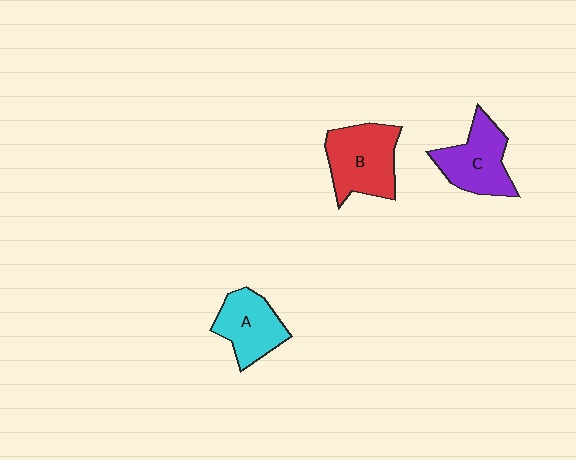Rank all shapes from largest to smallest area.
From largest to smallest: B (red), C (purple), A (cyan).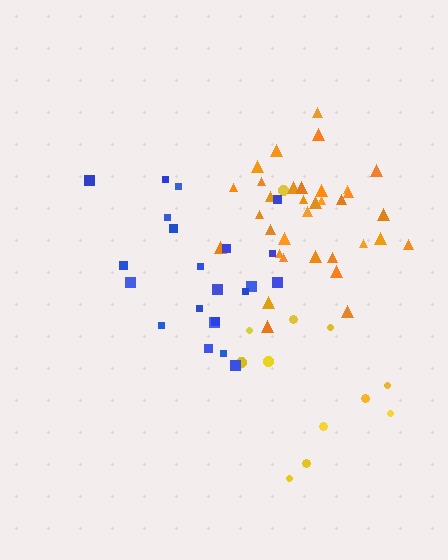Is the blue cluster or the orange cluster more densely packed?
Orange.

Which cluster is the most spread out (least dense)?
Yellow.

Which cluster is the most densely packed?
Orange.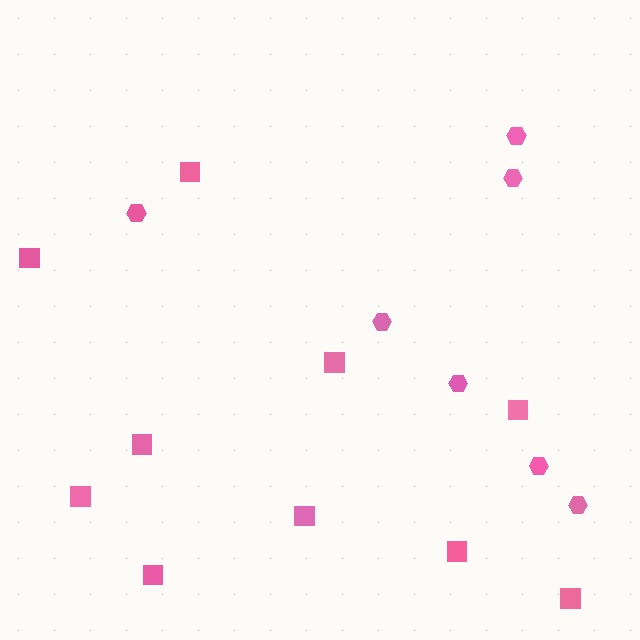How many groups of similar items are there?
There are 2 groups: one group of hexagons (7) and one group of squares (10).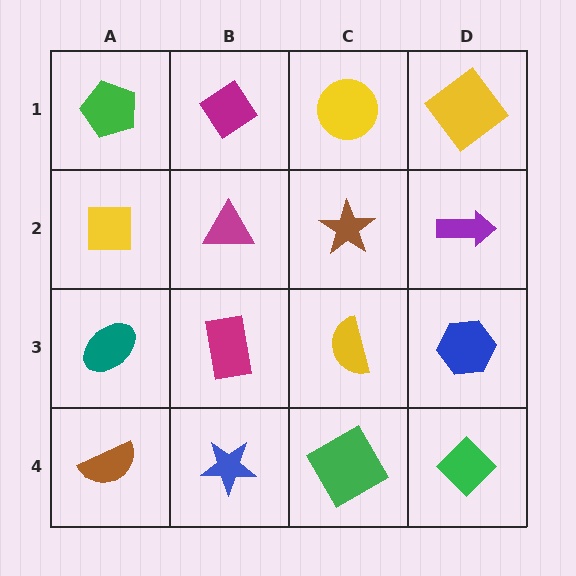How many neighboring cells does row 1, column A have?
2.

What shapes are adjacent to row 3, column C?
A brown star (row 2, column C), a green square (row 4, column C), a magenta rectangle (row 3, column B), a blue hexagon (row 3, column D).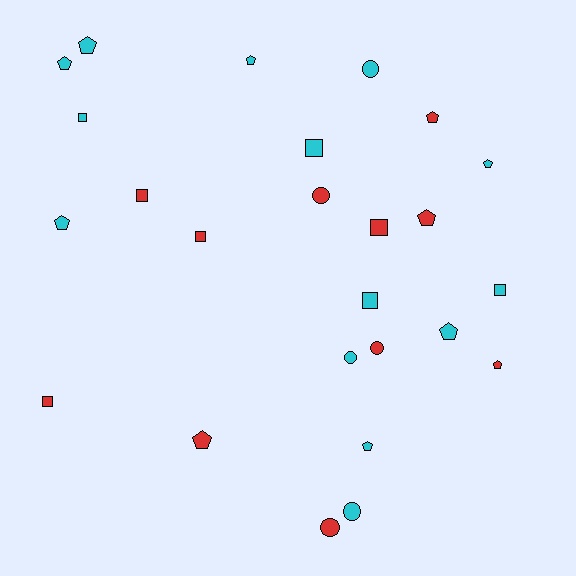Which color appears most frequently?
Cyan, with 14 objects.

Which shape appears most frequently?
Pentagon, with 11 objects.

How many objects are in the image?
There are 25 objects.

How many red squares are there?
There are 4 red squares.